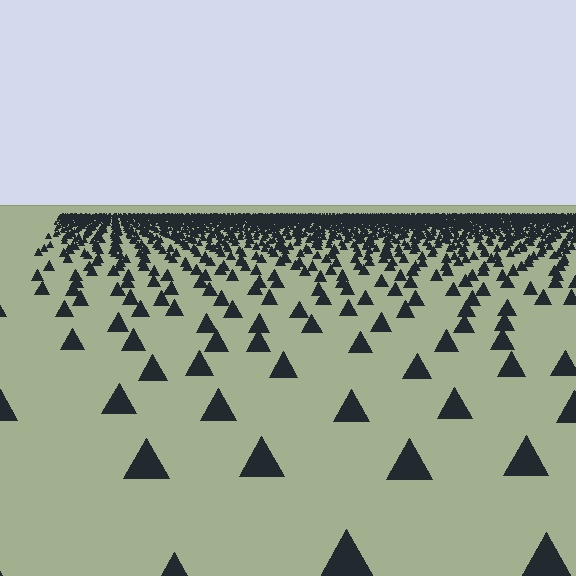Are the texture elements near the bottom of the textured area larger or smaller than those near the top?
Larger. Near the bottom, elements are closer to the viewer and appear at a bigger on-screen size.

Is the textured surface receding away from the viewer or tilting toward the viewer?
The surface is receding away from the viewer. Texture elements get smaller and denser toward the top.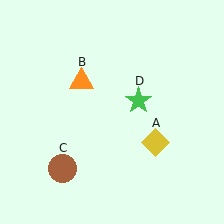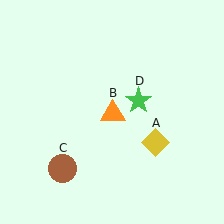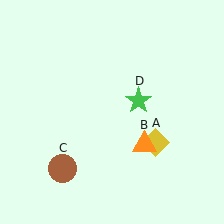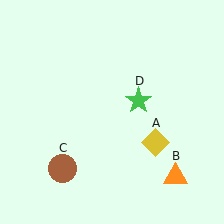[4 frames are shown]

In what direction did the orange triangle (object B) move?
The orange triangle (object B) moved down and to the right.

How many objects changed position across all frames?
1 object changed position: orange triangle (object B).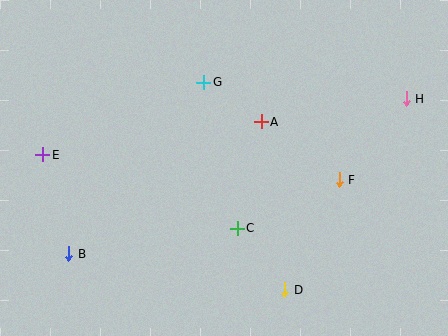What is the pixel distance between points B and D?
The distance between B and D is 219 pixels.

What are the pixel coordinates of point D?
Point D is at (285, 290).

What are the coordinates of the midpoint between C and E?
The midpoint between C and E is at (140, 192).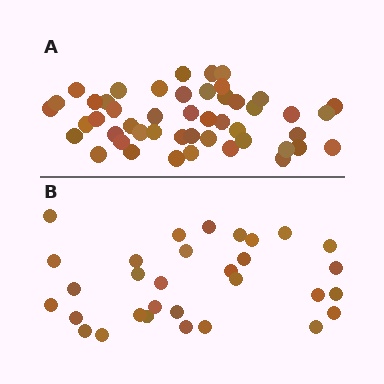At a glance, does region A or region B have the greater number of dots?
Region A (the top region) has more dots.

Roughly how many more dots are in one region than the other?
Region A has approximately 15 more dots than region B.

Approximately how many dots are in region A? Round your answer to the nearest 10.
About 50 dots. (The exact count is 48, which rounds to 50.)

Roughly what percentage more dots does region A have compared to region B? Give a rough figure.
About 55% more.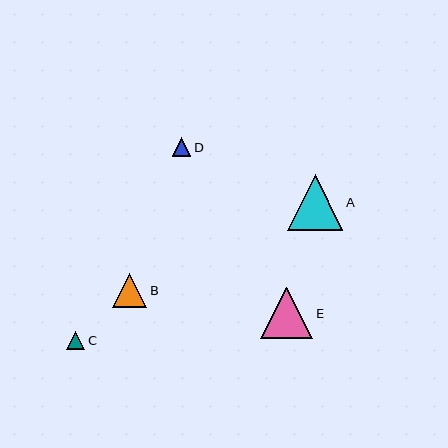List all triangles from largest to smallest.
From largest to smallest: A, E, B, D, C.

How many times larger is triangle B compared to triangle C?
Triangle B is approximately 1.8 times the size of triangle C.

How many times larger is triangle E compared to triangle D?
Triangle E is approximately 2.7 times the size of triangle D.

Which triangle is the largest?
Triangle A is the largest with a size of approximately 55 pixels.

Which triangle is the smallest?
Triangle C is the smallest with a size of approximately 18 pixels.